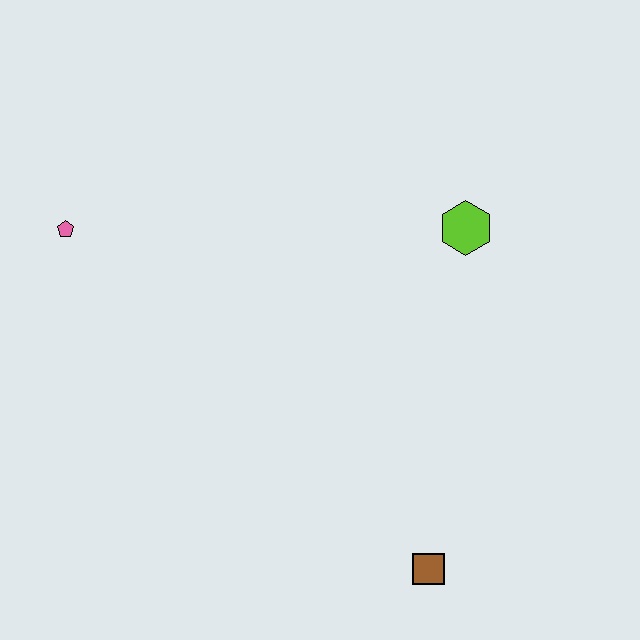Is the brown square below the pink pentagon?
Yes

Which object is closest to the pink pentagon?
The lime hexagon is closest to the pink pentagon.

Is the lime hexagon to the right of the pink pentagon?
Yes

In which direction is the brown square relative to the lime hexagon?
The brown square is below the lime hexagon.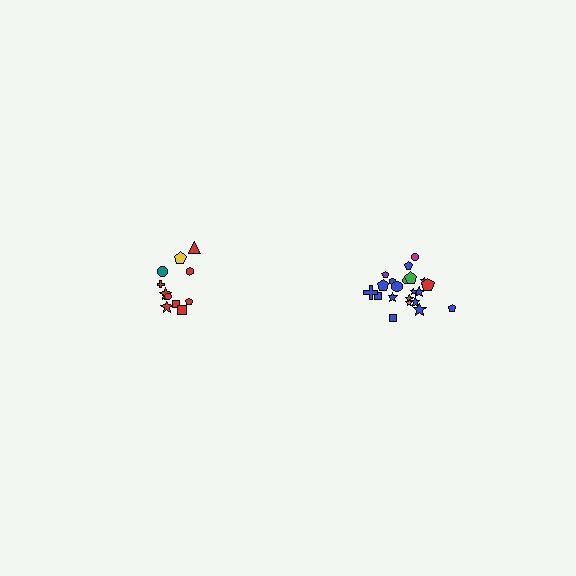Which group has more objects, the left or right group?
The right group.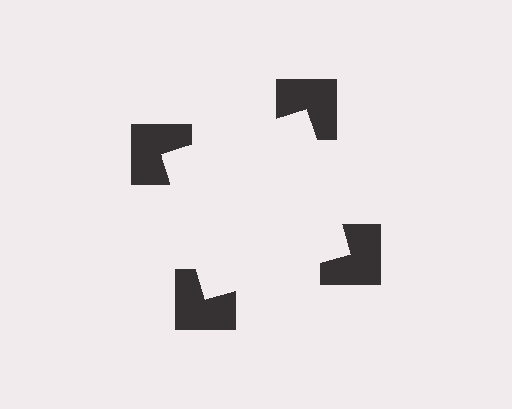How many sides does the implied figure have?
4 sides.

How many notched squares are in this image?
There are 4 — one at each vertex of the illusory square.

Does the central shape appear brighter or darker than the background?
It typically appears slightly brighter than the background, even though no actual brightness change is drawn.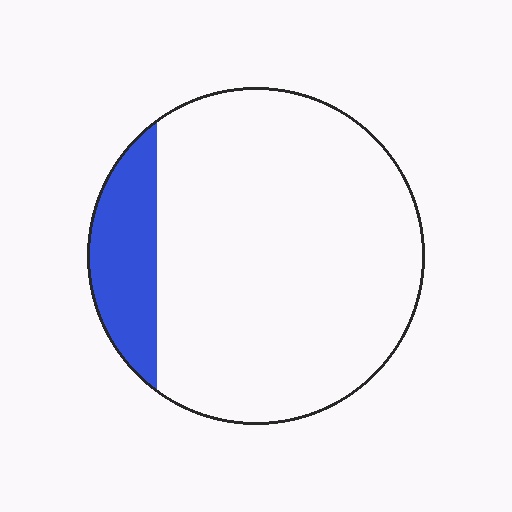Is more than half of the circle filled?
No.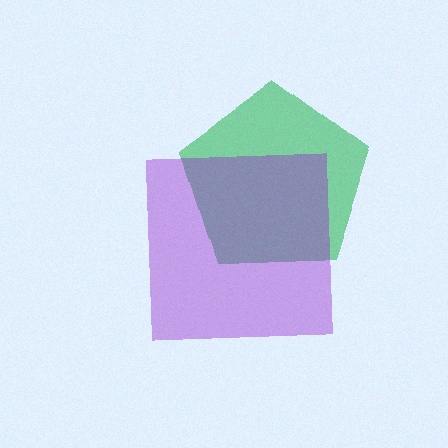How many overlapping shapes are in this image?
There are 2 overlapping shapes in the image.